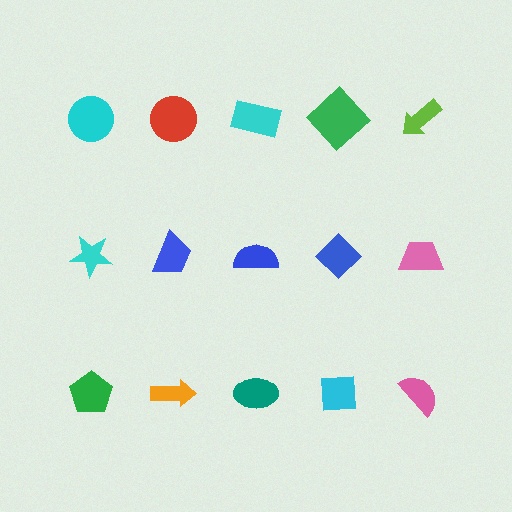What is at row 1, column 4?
A green diamond.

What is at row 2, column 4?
A blue diamond.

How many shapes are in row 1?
5 shapes.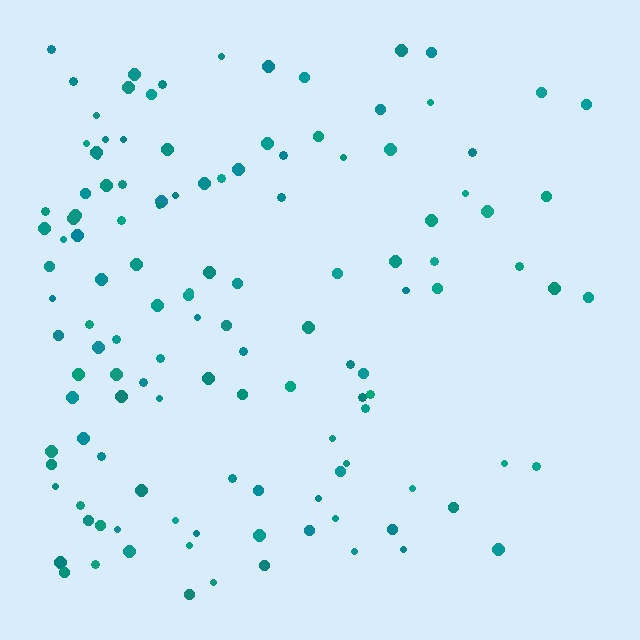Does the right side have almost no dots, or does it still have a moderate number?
Still a moderate number, just noticeably fewer than the left.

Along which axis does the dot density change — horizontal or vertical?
Horizontal.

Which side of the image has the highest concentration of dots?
The left.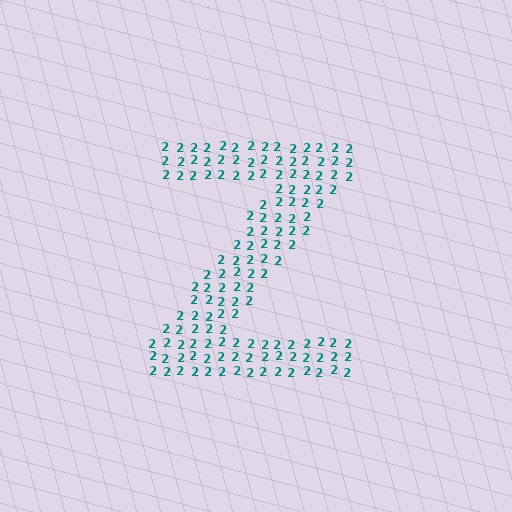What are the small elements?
The small elements are digit 2's.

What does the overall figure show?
The overall figure shows the letter Z.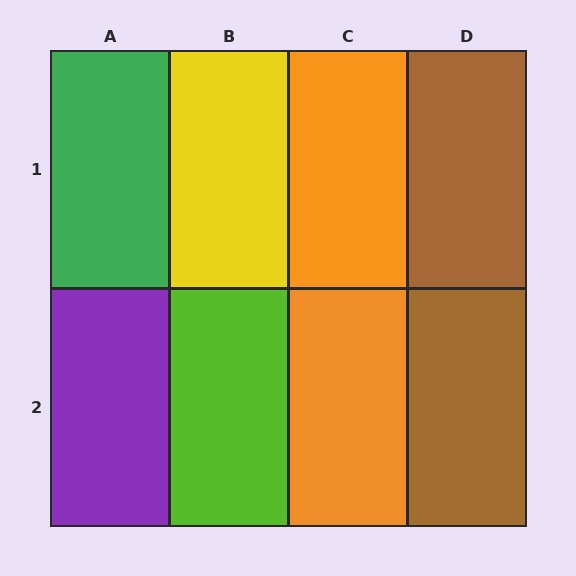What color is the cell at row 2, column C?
Orange.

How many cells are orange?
2 cells are orange.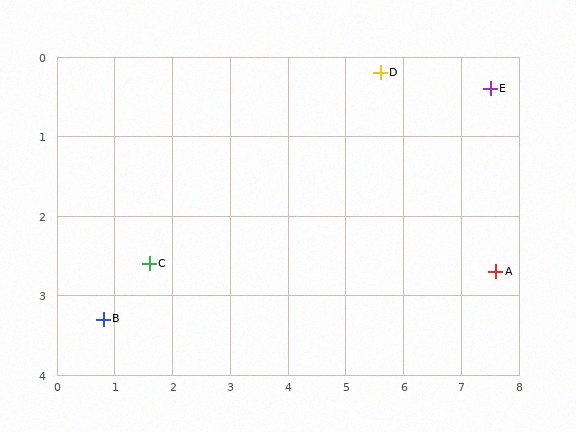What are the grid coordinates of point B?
Point B is at approximately (0.8, 3.3).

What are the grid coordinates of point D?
Point D is at approximately (5.6, 0.2).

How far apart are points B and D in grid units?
Points B and D are about 5.7 grid units apart.